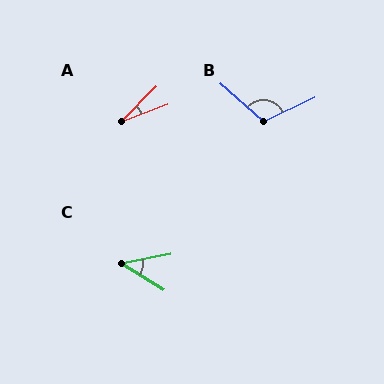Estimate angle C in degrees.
Approximately 43 degrees.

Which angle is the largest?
B, at approximately 112 degrees.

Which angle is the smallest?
A, at approximately 24 degrees.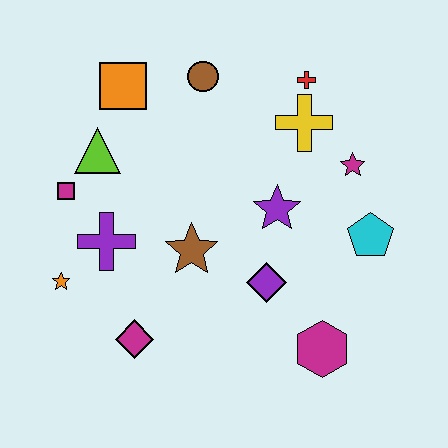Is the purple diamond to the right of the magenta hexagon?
No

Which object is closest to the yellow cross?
The red cross is closest to the yellow cross.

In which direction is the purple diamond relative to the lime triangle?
The purple diamond is to the right of the lime triangle.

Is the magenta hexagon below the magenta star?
Yes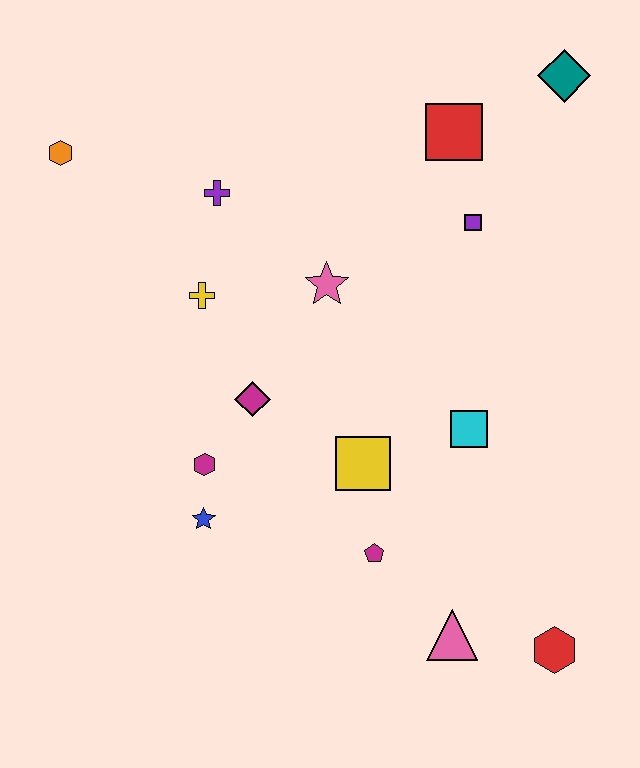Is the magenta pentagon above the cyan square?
No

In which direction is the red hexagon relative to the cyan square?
The red hexagon is below the cyan square.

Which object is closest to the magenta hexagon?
The blue star is closest to the magenta hexagon.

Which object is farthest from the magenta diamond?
The teal diamond is farthest from the magenta diamond.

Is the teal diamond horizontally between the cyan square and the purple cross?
No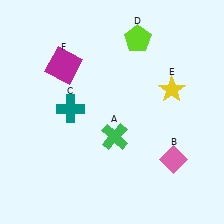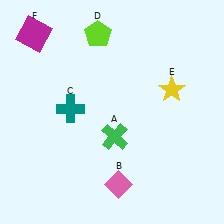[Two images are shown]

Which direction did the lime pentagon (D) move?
The lime pentagon (D) moved left.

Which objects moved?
The objects that moved are: the pink diamond (B), the lime pentagon (D), the magenta square (F).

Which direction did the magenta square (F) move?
The magenta square (F) moved up.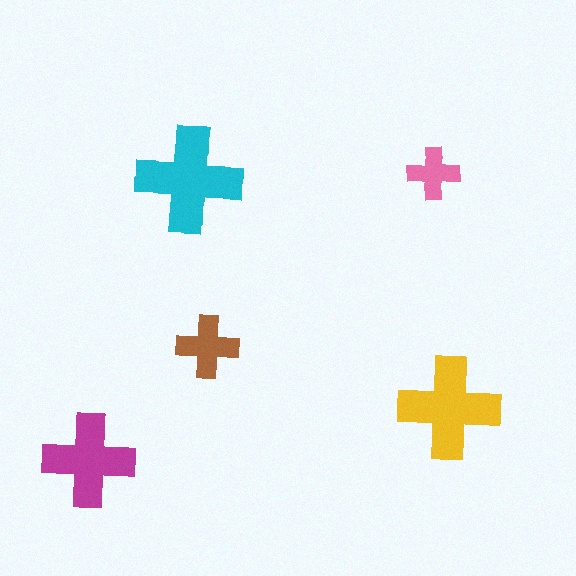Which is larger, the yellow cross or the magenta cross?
The yellow one.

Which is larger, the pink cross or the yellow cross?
The yellow one.